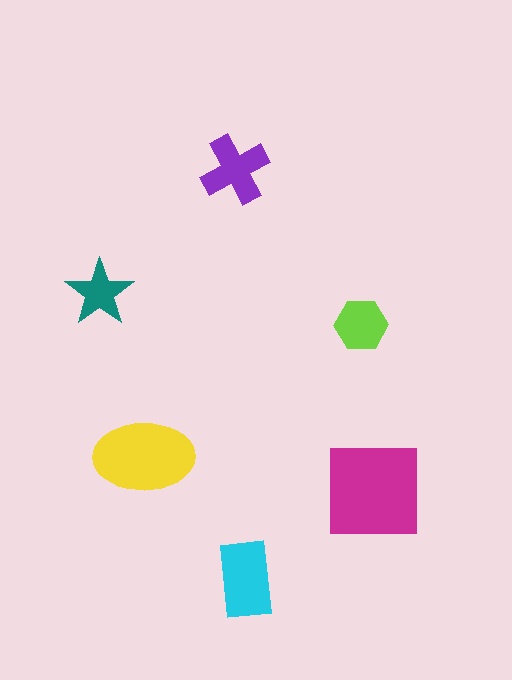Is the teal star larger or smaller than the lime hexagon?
Smaller.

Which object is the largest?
The magenta square.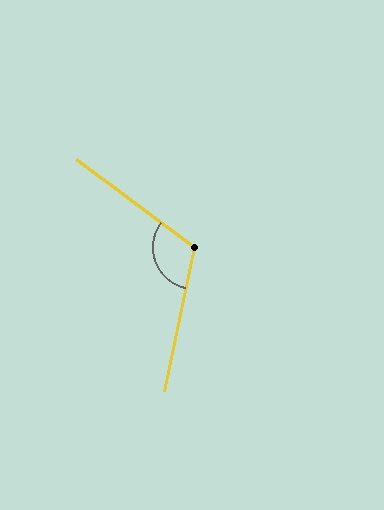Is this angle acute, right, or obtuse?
It is obtuse.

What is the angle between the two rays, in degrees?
Approximately 115 degrees.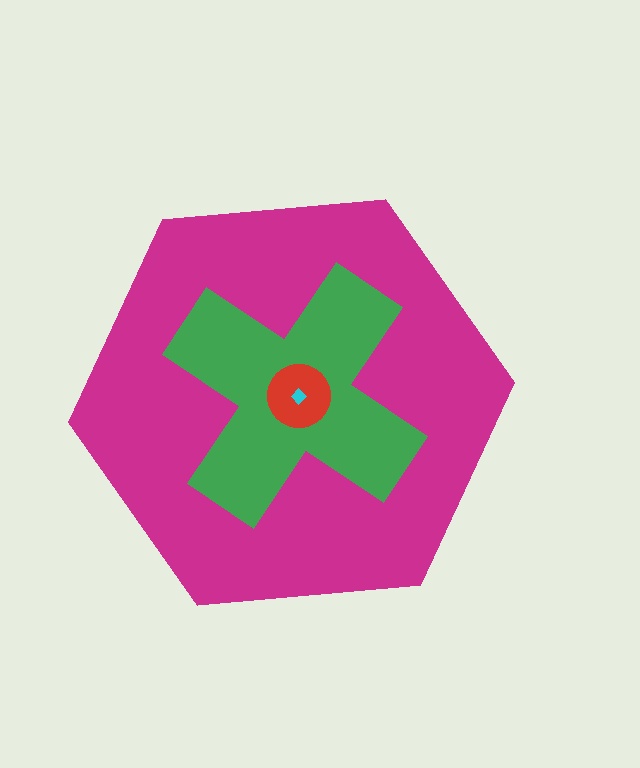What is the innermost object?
The cyan diamond.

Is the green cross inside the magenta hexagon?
Yes.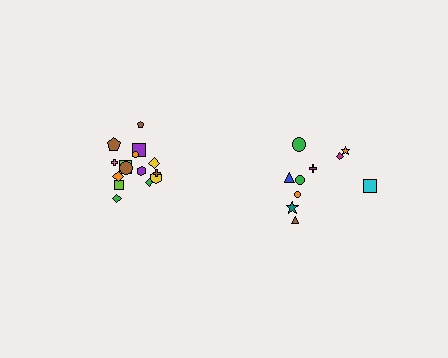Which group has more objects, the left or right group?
The left group.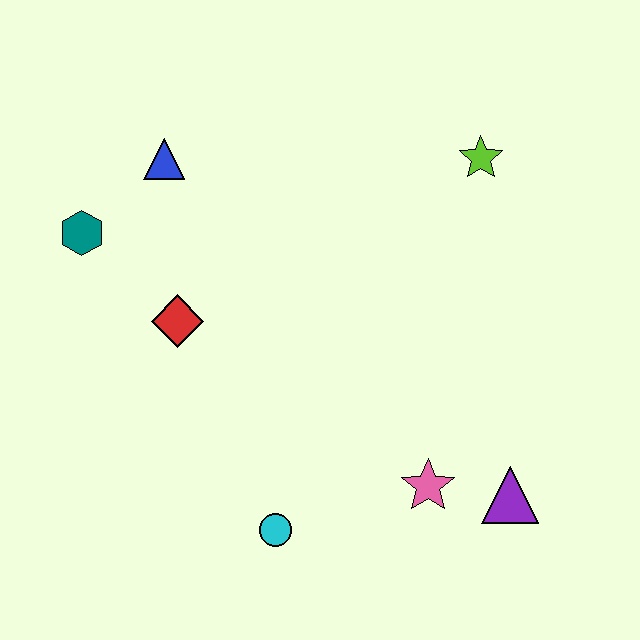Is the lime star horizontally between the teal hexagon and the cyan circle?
No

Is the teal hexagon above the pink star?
Yes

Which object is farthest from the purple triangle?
The teal hexagon is farthest from the purple triangle.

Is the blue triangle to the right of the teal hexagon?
Yes